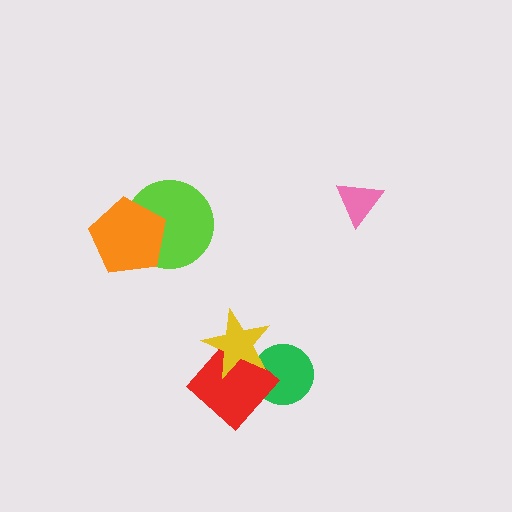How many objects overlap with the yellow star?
2 objects overlap with the yellow star.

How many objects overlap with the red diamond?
2 objects overlap with the red diamond.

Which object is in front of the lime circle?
The orange pentagon is in front of the lime circle.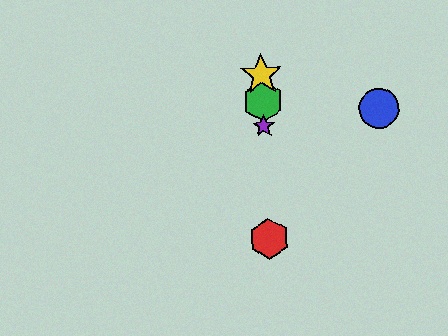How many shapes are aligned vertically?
4 shapes (the red hexagon, the green hexagon, the yellow star, the purple star) are aligned vertically.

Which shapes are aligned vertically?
The red hexagon, the green hexagon, the yellow star, the purple star are aligned vertically.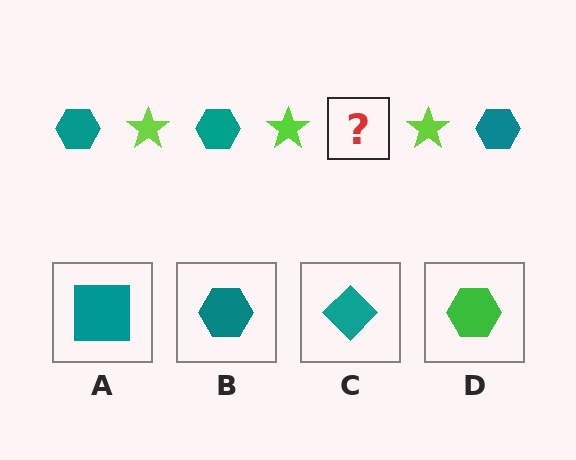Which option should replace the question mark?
Option B.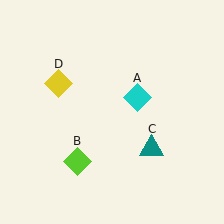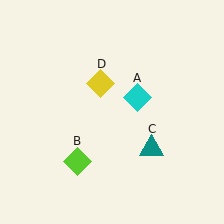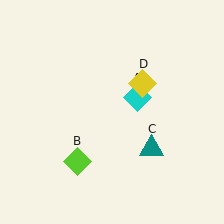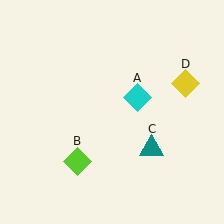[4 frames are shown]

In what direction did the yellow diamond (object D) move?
The yellow diamond (object D) moved right.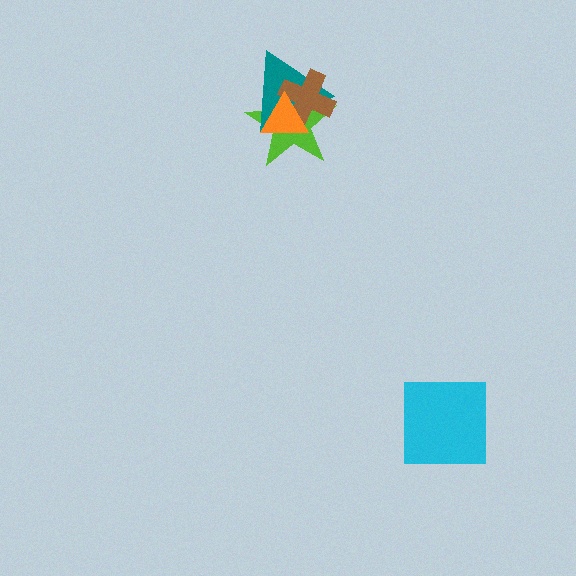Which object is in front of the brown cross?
The orange triangle is in front of the brown cross.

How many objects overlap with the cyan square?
0 objects overlap with the cyan square.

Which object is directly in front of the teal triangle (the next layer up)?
The brown cross is directly in front of the teal triangle.